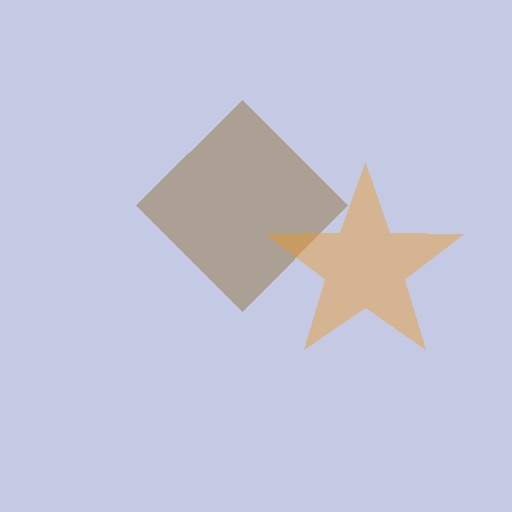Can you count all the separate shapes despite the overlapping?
Yes, there are 2 separate shapes.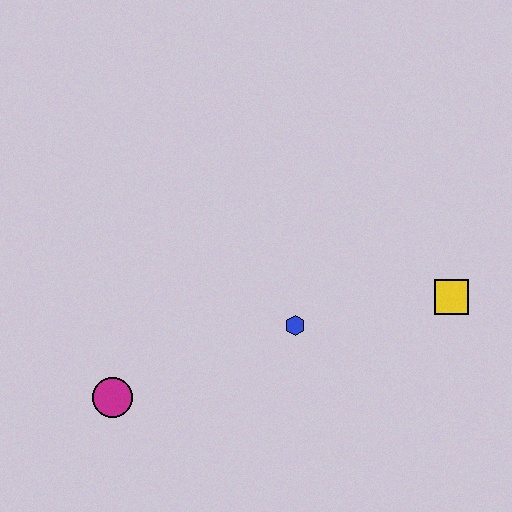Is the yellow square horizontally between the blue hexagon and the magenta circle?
No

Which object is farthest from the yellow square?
The magenta circle is farthest from the yellow square.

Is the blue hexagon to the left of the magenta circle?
No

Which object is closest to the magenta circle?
The blue hexagon is closest to the magenta circle.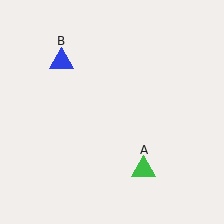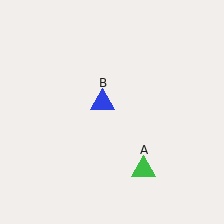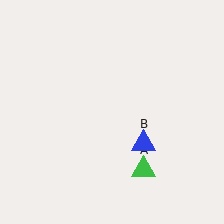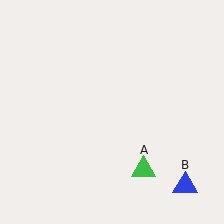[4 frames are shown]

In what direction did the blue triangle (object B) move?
The blue triangle (object B) moved down and to the right.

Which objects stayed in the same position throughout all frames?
Green triangle (object A) remained stationary.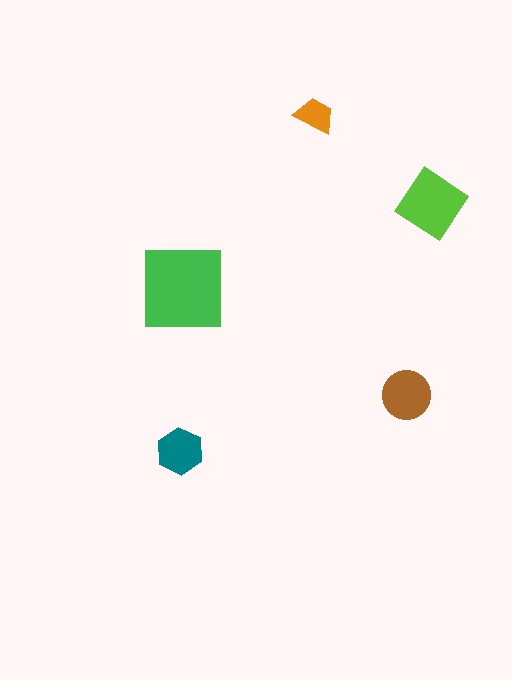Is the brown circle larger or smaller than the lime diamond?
Smaller.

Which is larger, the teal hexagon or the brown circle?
The brown circle.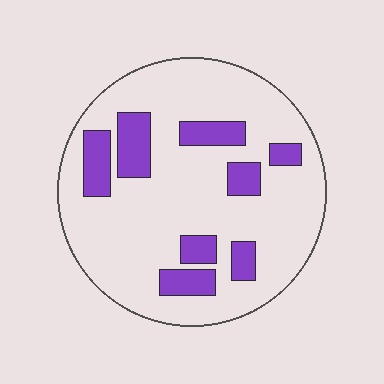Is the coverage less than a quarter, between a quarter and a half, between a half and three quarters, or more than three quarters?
Less than a quarter.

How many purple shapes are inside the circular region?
8.